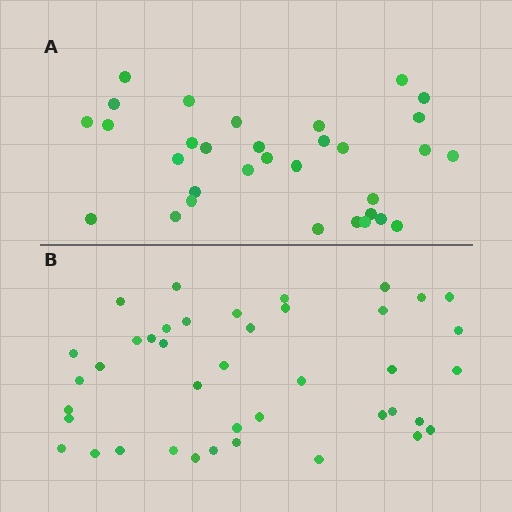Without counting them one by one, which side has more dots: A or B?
Region B (the bottom region) has more dots.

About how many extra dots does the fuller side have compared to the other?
Region B has roughly 8 or so more dots than region A.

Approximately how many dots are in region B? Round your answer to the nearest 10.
About 40 dots. (The exact count is 41, which rounds to 40.)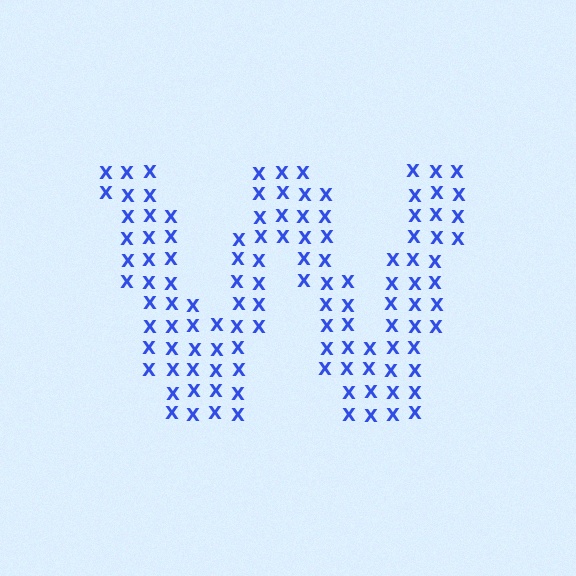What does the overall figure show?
The overall figure shows the letter W.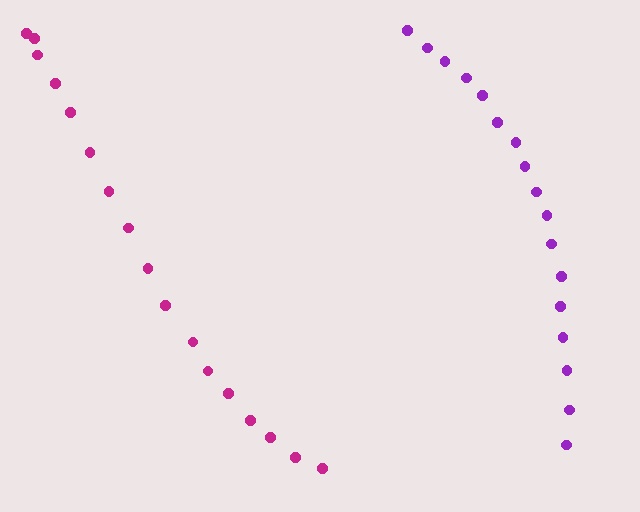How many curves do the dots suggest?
There are 2 distinct paths.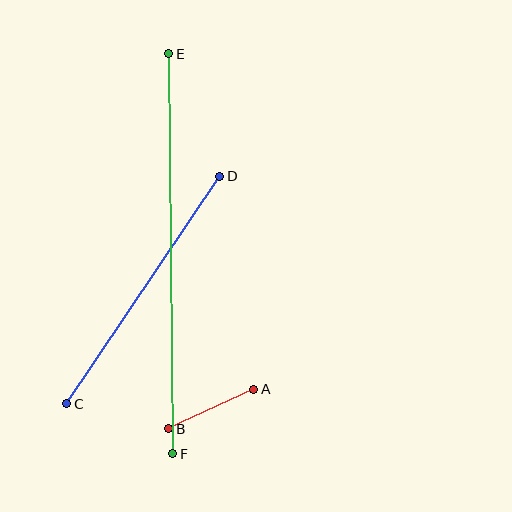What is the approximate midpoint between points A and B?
The midpoint is at approximately (211, 409) pixels.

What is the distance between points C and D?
The distance is approximately 274 pixels.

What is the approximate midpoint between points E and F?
The midpoint is at approximately (171, 254) pixels.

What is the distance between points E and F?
The distance is approximately 400 pixels.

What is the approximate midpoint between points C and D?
The midpoint is at approximately (143, 290) pixels.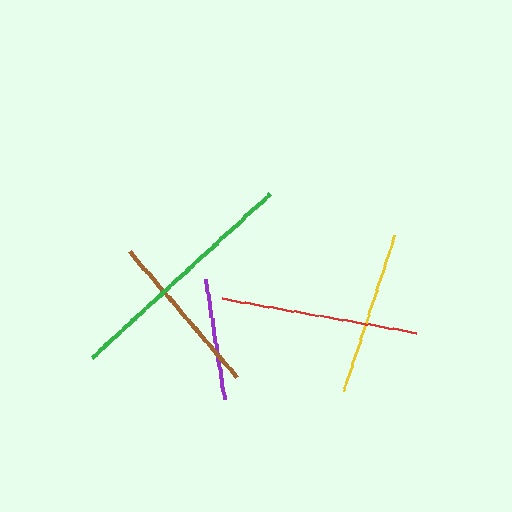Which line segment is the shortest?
The purple line is the shortest at approximately 122 pixels.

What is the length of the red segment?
The red segment is approximately 197 pixels long.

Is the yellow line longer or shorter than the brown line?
The brown line is longer than the yellow line.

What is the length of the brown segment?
The brown segment is approximately 165 pixels long.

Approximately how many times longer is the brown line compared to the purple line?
The brown line is approximately 1.4 times the length of the purple line.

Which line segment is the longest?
The green line is the longest at approximately 241 pixels.